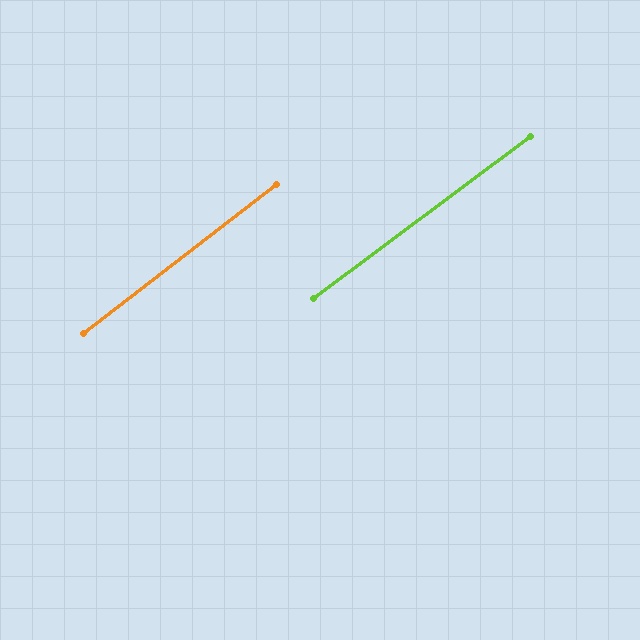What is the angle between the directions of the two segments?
Approximately 1 degree.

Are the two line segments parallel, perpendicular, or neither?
Parallel — their directions differ by only 0.9°.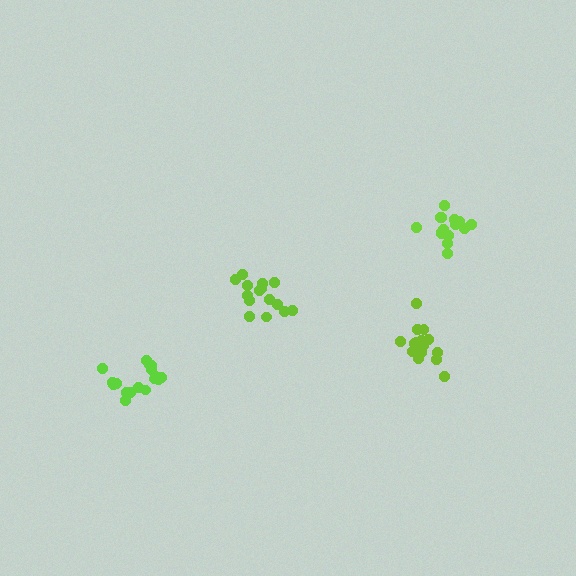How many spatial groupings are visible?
There are 4 spatial groupings.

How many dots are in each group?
Group 1: 15 dots, Group 2: 18 dots, Group 3: 18 dots, Group 4: 15 dots (66 total).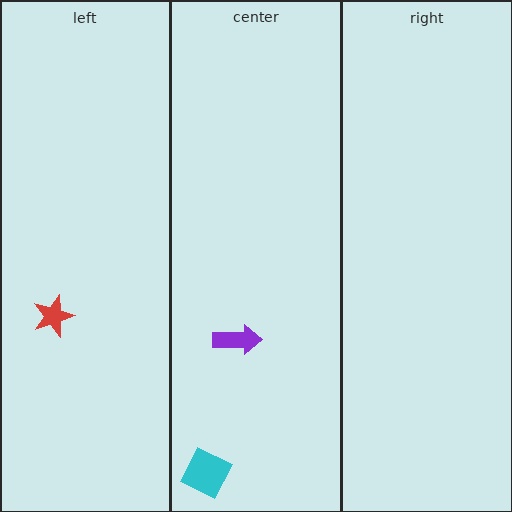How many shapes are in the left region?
1.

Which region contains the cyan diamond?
The center region.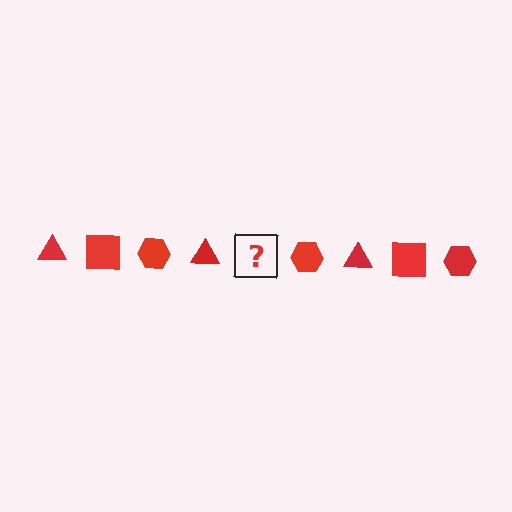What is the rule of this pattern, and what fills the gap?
The rule is that the pattern cycles through triangle, square, hexagon shapes in red. The gap should be filled with a red square.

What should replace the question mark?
The question mark should be replaced with a red square.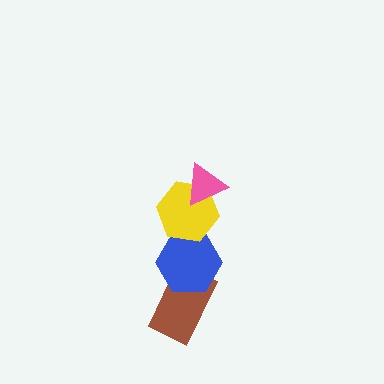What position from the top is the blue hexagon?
The blue hexagon is 3rd from the top.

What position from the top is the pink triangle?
The pink triangle is 1st from the top.